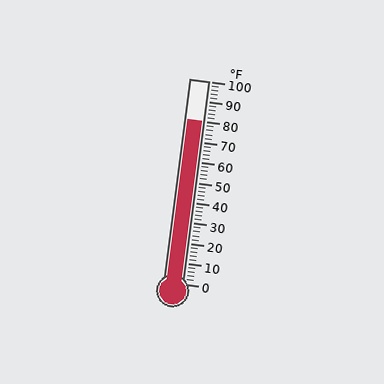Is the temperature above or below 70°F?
The temperature is above 70°F.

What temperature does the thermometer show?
The thermometer shows approximately 80°F.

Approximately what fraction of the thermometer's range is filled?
The thermometer is filled to approximately 80% of its range.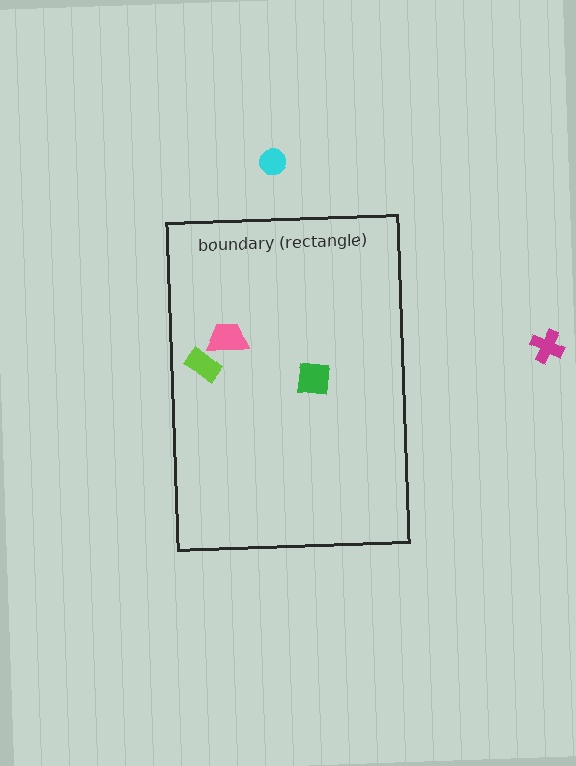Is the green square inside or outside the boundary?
Inside.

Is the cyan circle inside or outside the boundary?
Outside.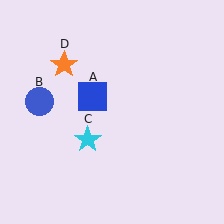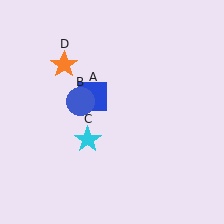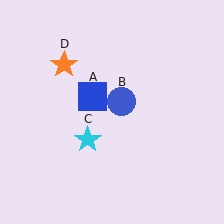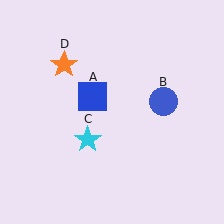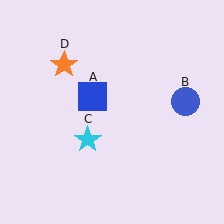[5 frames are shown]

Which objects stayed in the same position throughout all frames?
Blue square (object A) and cyan star (object C) and orange star (object D) remained stationary.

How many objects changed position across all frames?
1 object changed position: blue circle (object B).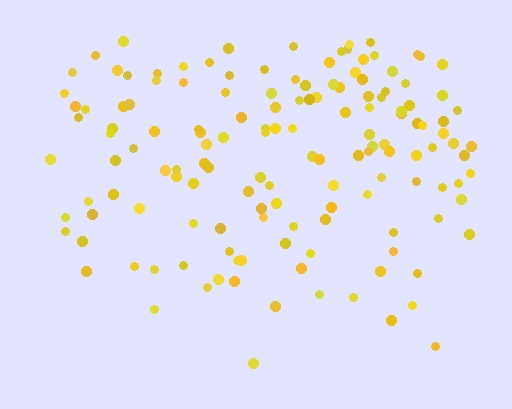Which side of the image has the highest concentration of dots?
The top.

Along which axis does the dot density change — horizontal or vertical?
Vertical.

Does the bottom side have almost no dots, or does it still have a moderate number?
Still a moderate number, just noticeably fewer than the top.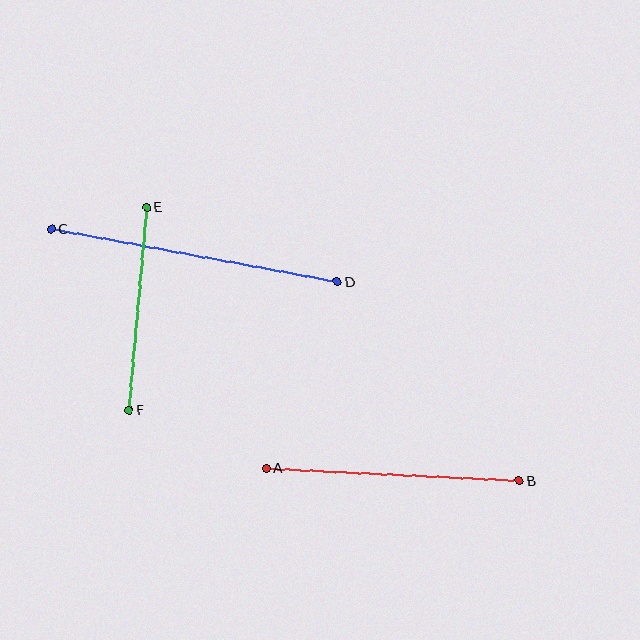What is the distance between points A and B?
The distance is approximately 253 pixels.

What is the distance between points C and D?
The distance is approximately 291 pixels.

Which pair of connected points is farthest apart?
Points C and D are farthest apart.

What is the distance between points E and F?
The distance is approximately 204 pixels.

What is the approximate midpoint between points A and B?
The midpoint is at approximately (393, 475) pixels.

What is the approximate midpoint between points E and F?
The midpoint is at approximately (138, 309) pixels.